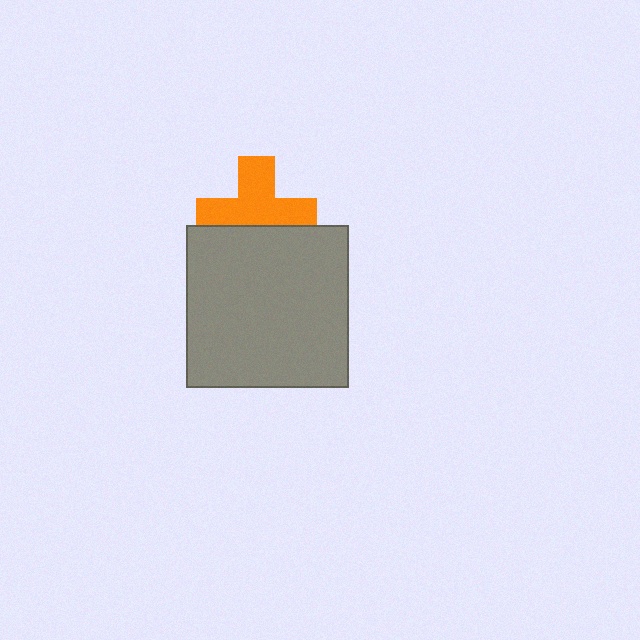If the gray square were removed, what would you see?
You would see the complete orange cross.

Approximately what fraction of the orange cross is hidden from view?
Roughly 36% of the orange cross is hidden behind the gray square.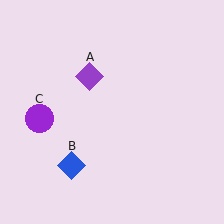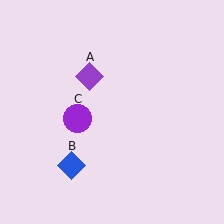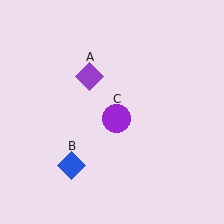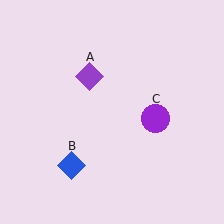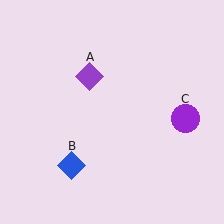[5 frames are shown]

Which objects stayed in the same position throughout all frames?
Purple diamond (object A) and blue diamond (object B) remained stationary.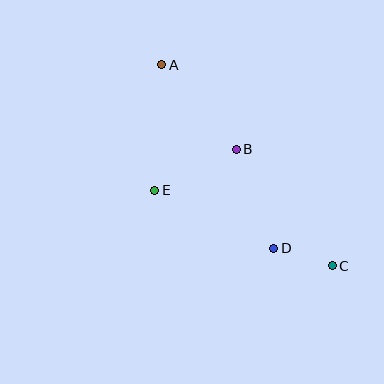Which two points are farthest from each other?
Points A and C are farthest from each other.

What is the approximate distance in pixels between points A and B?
The distance between A and B is approximately 113 pixels.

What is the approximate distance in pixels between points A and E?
The distance between A and E is approximately 126 pixels.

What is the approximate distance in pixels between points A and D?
The distance between A and D is approximately 215 pixels.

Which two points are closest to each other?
Points C and D are closest to each other.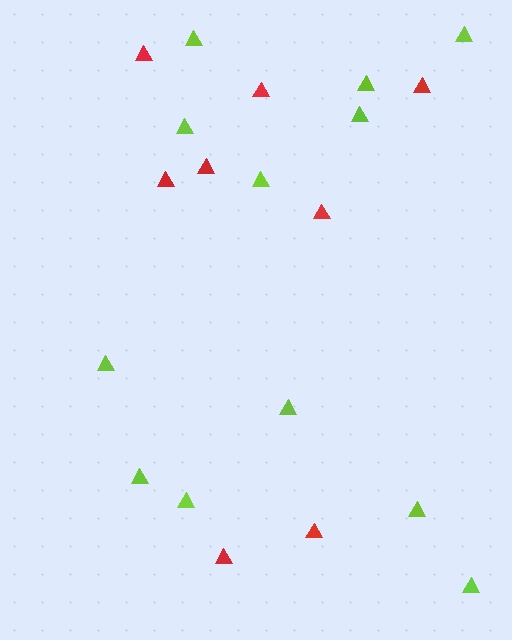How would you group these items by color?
There are 2 groups: one group of red triangles (8) and one group of lime triangles (12).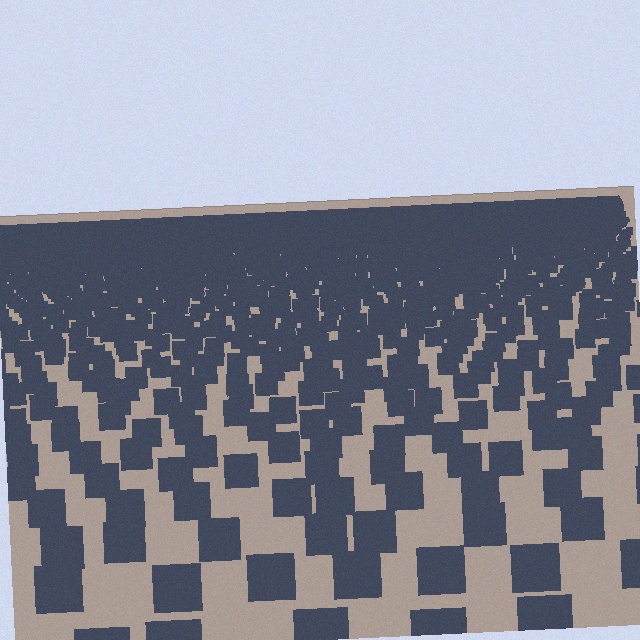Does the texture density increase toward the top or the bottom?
Density increases toward the top.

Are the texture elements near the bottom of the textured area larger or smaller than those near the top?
Larger. Near the bottom, elements are closer to the viewer and appear at a bigger on-screen size.